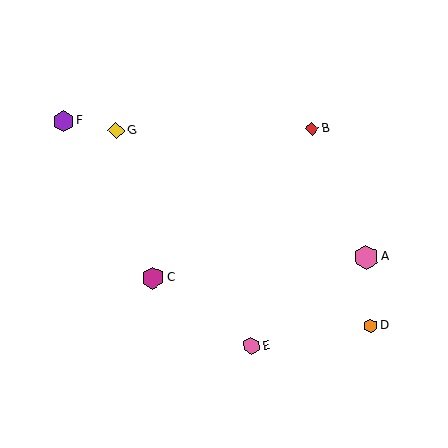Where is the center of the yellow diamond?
The center of the yellow diamond is at (116, 130).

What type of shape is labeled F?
Shape F is a purple hexagon.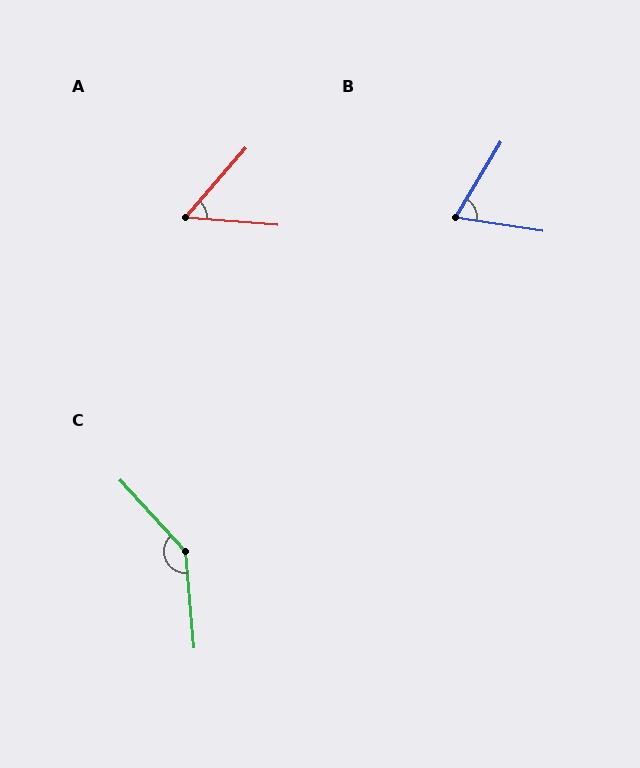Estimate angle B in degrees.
Approximately 68 degrees.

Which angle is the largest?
C, at approximately 143 degrees.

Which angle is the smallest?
A, at approximately 54 degrees.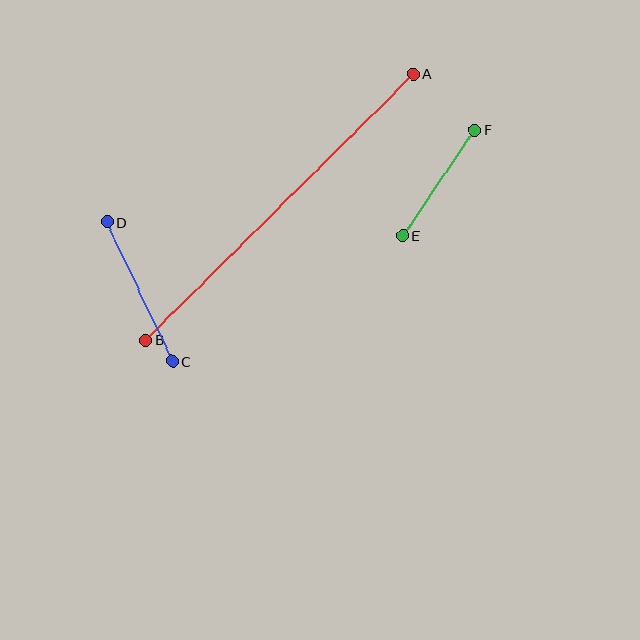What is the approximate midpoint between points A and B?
The midpoint is at approximately (279, 207) pixels.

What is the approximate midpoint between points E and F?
The midpoint is at approximately (439, 183) pixels.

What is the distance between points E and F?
The distance is approximately 128 pixels.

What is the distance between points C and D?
The distance is approximately 154 pixels.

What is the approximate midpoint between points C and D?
The midpoint is at approximately (140, 292) pixels.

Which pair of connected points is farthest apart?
Points A and B are farthest apart.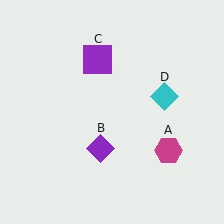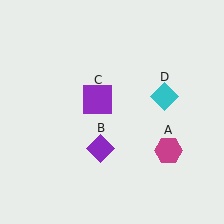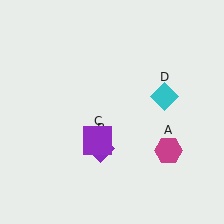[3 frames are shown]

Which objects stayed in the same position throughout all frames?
Magenta hexagon (object A) and purple diamond (object B) and cyan diamond (object D) remained stationary.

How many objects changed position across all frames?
1 object changed position: purple square (object C).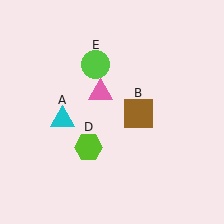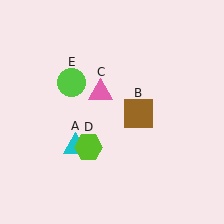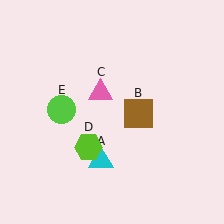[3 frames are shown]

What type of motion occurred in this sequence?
The cyan triangle (object A), lime circle (object E) rotated counterclockwise around the center of the scene.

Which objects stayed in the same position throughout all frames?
Brown square (object B) and pink triangle (object C) and lime hexagon (object D) remained stationary.